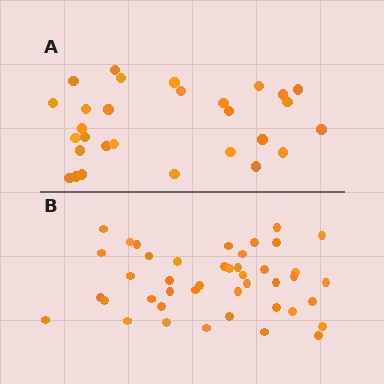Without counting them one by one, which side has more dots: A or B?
Region B (the bottom region) has more dots.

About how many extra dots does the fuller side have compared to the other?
Region B has approximately 15 more dots than region A.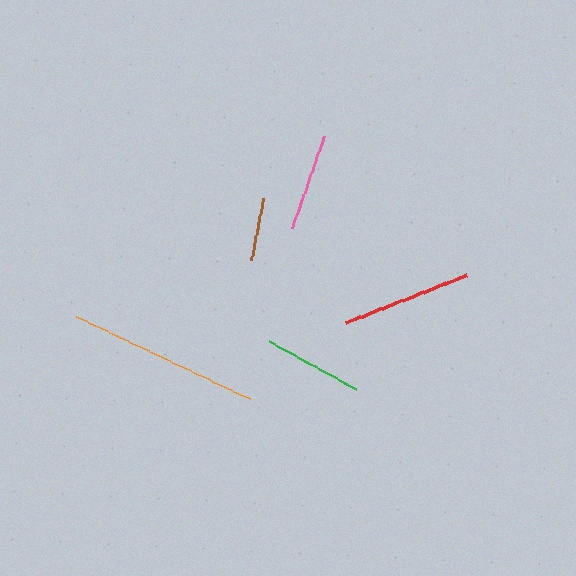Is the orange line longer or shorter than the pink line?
The orange line is longer than the pink line.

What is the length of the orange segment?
The orange segment is approximately 192 pixels long.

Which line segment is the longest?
The orange line is the longest at approximately 192 pixels.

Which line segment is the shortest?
The brown line is the shortest at approximately 64 pixels.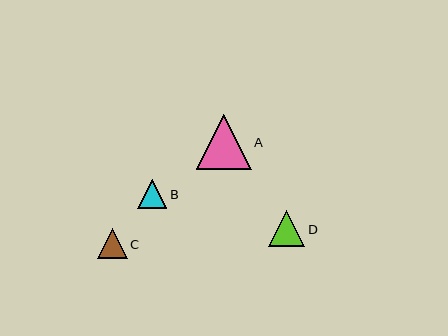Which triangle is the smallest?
Triangle B is the smallest with a size of approximately 29 pixels.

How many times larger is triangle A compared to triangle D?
Triangle A is approximately 1.5 times the size of triangle D.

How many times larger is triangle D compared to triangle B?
Triangle D is approximately 1.2 times the size of triangle B.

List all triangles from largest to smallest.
From largest to smallest: A, D, C, B.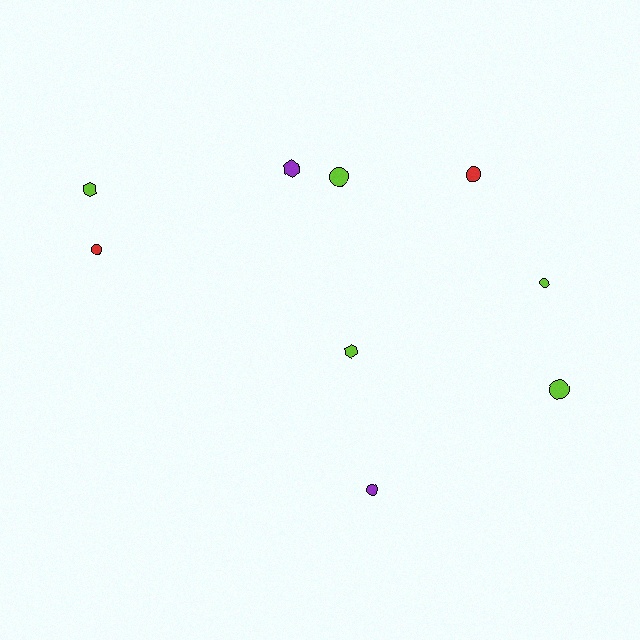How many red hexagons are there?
There are no red hexagons.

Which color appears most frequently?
Lime, with 5 objects.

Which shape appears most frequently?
Circle, with 6 objects.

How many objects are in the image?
There are 9 objects.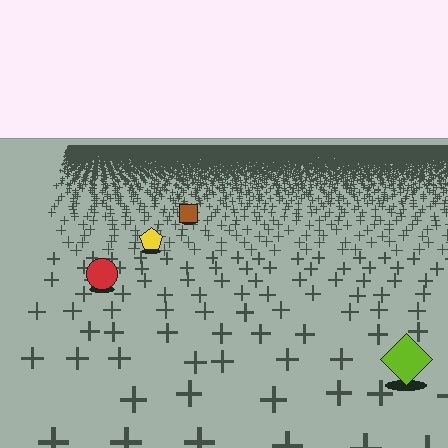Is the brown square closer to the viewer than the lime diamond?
No. The lime diamond is closer — you can tell from the texture gradient: the ground texture is coarser near it.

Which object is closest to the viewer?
The lime diamond is closest. The texture marks near it are larger and more spread out.